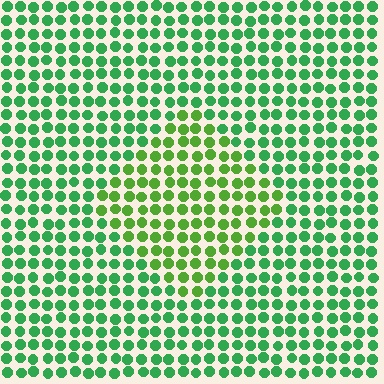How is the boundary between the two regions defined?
The boundary is defined purely by a slight shift in hue (about 31 degrees). Spacing, size, and orientation are identical on both sides.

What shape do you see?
I see a diamond.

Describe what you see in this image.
The image is filled with small green elements in a uniform arrangement. A diamond-shaped region is visible where the elements are tinted to a slightly different hue, forming a subtle color boundary.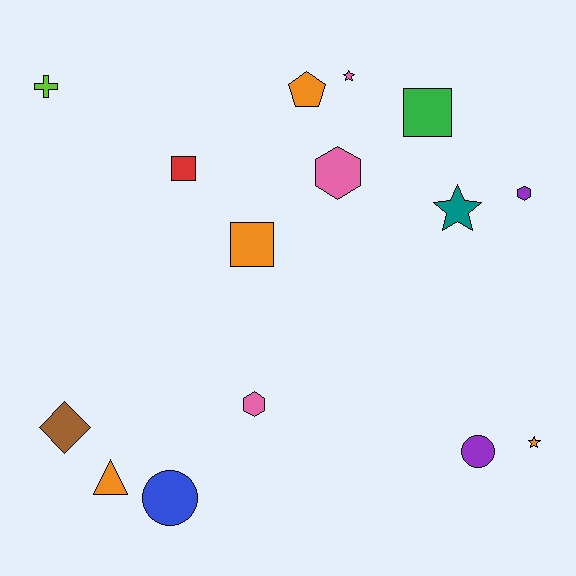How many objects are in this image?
There are 15 objects.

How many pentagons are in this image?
There is 1 pentagon.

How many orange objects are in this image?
There are 4 orange objects.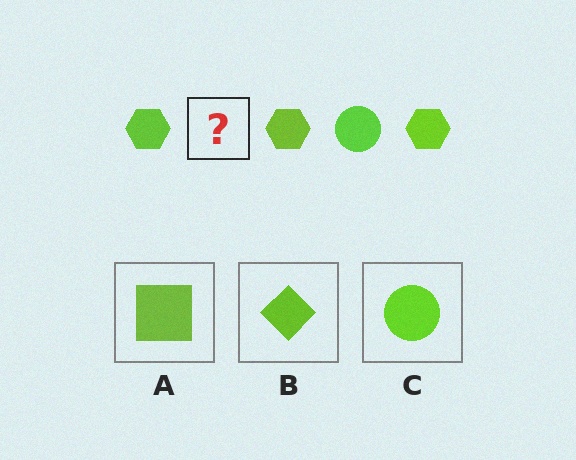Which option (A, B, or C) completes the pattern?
C.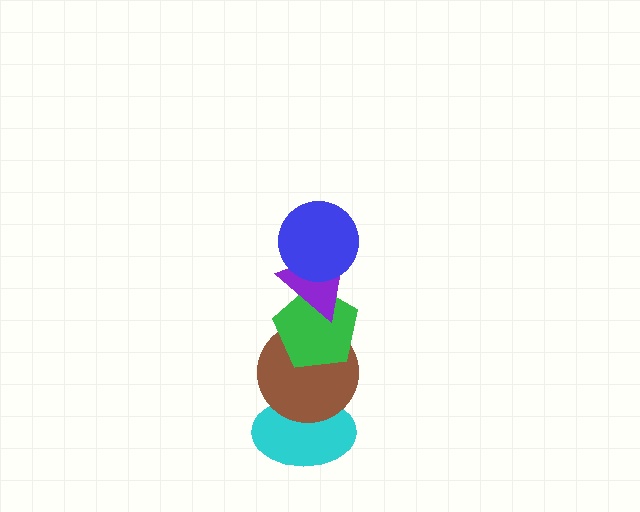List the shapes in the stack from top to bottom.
From top to bottom: the blue circle, the purple triangle, the green pentagon, the brown circle, the cyan ellipse.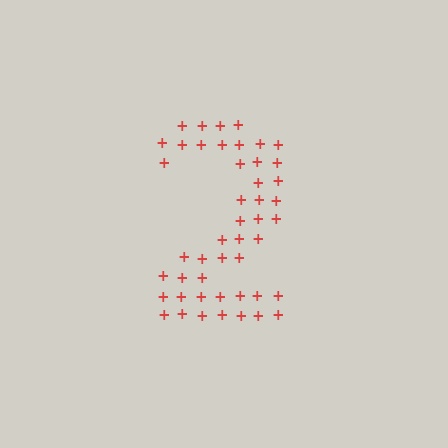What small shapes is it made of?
It is made of small plus signs.